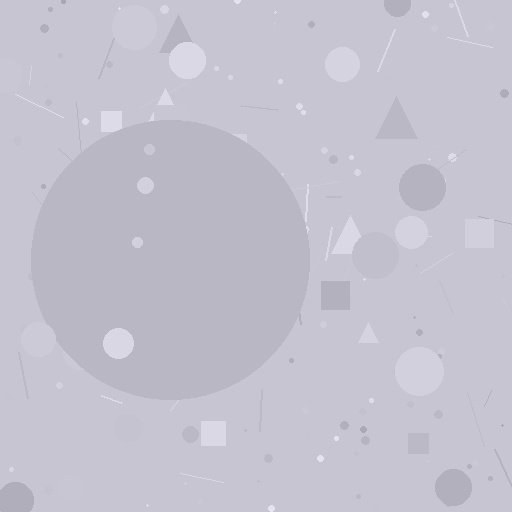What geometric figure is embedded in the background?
A circle is embedded in the background.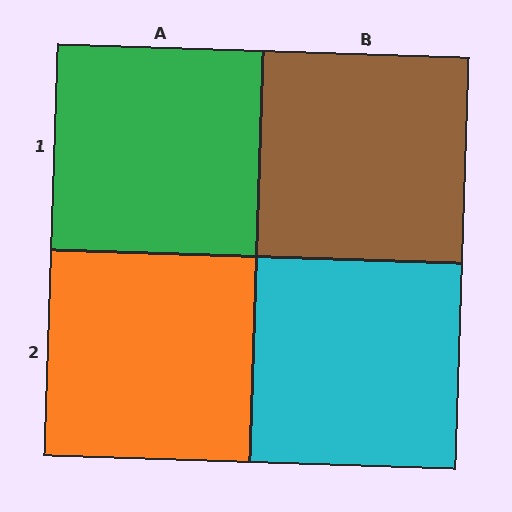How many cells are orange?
1 cell is orange.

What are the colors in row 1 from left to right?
Green, brown.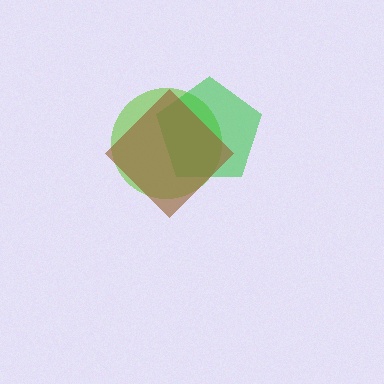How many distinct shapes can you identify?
There are 3 distinct shapes: a lime circle, a green pentagon, a brown diamond.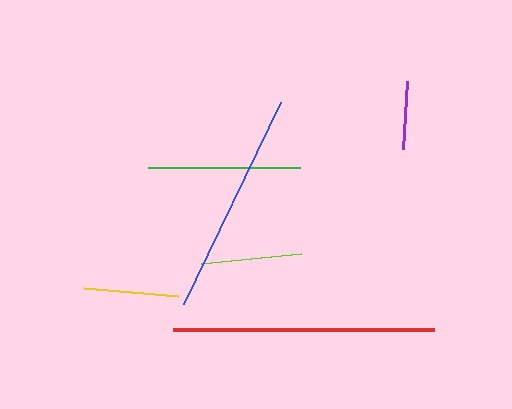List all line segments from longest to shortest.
From longest to shortest: red, blue, green, lime, yellow, purple.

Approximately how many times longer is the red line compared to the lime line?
The red line is approximately 2.6 times the length of the lime line.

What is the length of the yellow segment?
The yellow segment is approximately 95 pixels long.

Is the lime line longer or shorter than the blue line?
The blue line is longer than the lime line.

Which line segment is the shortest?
The purple line is the shortest at approximately 68 pixels.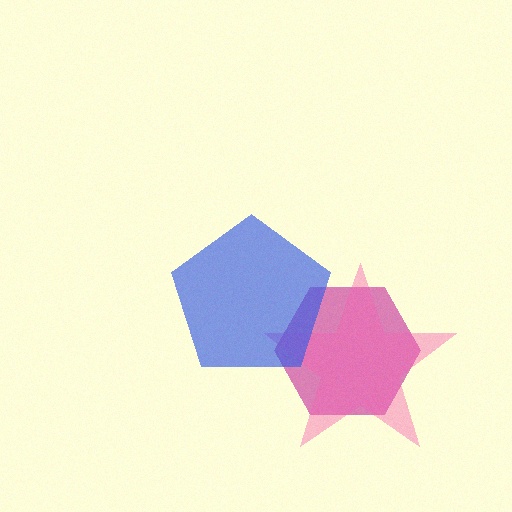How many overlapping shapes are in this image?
There are 3 overlapping shapes in the image.